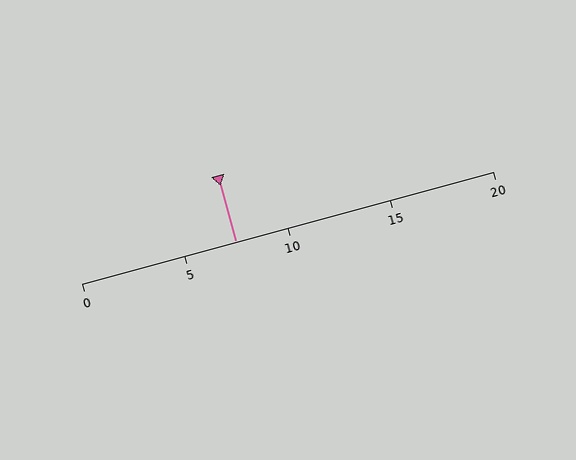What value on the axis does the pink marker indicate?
The marker indicates approximately 7.5.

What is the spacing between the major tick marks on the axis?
The major ticks are spaced 5 apart.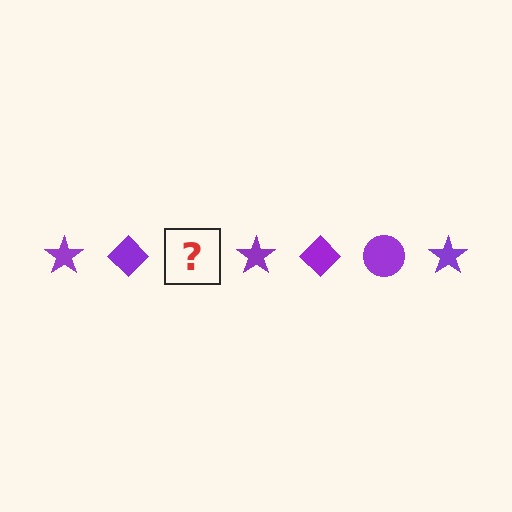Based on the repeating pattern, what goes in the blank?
The blank should be a purple circle.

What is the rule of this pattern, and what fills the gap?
The rule is that the pattern cycles through star, diamond, circle shapes in purple. The gap should be filled with a purple circle.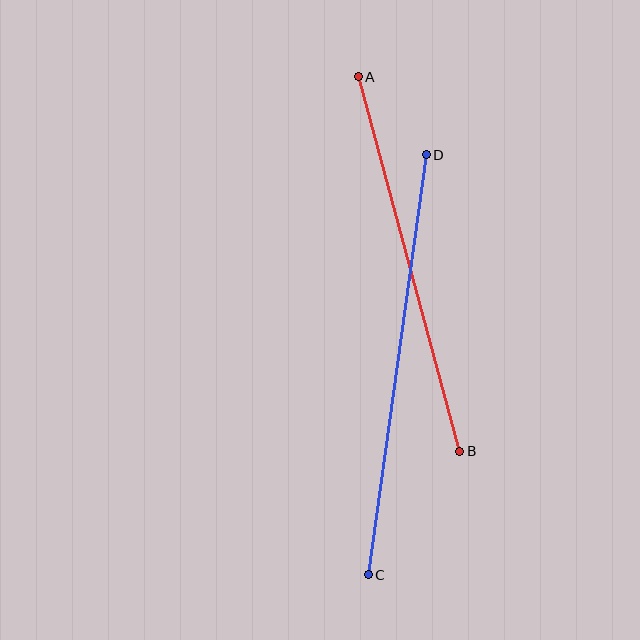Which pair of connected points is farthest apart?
Points C and D are farthest apart.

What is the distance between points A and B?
The distance is approximately 388 pixels.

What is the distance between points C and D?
The distance is approximately 424 pixels.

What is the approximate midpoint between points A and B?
The midpoint is at approximately (409, 264) pixels.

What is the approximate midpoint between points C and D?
The midpoint is at approximately (397, 365) pixels.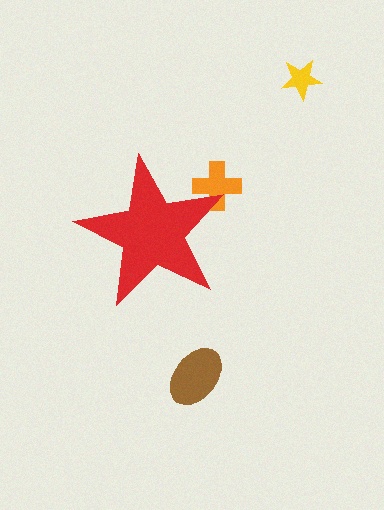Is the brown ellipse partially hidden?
No, the brown ellipse is fully visible.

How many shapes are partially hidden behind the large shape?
1 shape is partially hidden.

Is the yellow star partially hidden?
No, the yellow star is fully visible.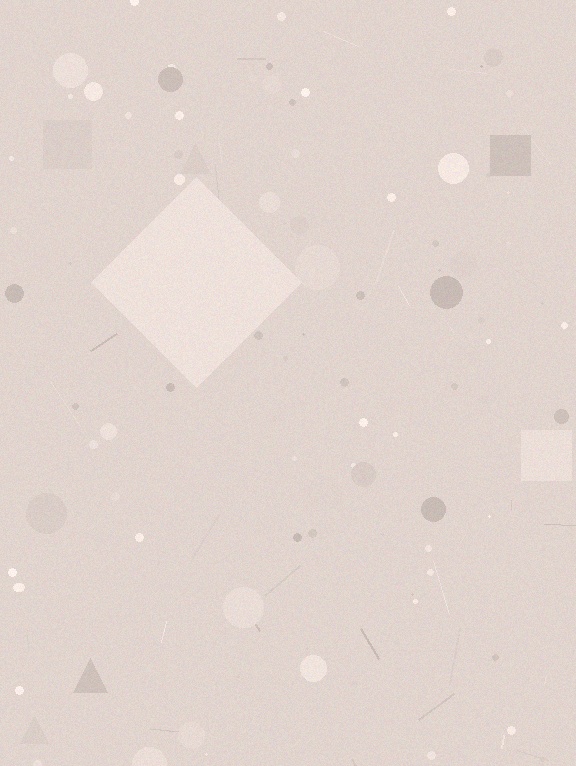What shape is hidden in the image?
A diamond is hidden in the image.